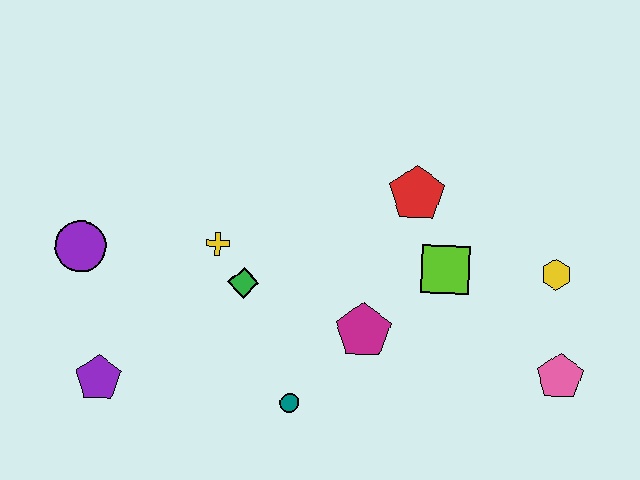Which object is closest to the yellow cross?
The green diamond is closest to the yellow cross.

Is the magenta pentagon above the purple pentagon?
Yes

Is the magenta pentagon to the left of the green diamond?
No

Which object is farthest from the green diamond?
The pink pentagon is farthest from the green diamond.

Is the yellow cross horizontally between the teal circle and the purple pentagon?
Yes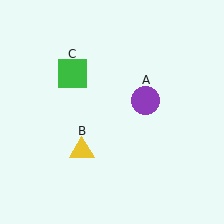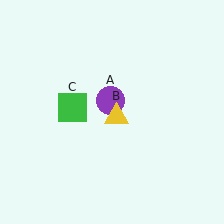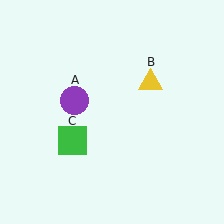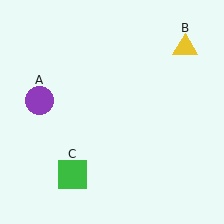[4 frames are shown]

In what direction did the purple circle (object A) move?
The purple circle (object A) moved left.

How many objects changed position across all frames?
3 objects changed position: purple circle (object A), yellow triangle (object B), green square (object C).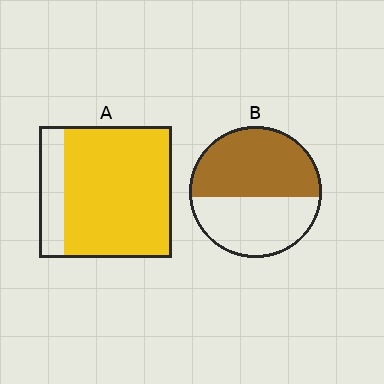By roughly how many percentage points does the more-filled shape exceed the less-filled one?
By roughly 25 percentage points (A over B).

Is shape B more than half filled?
Yes.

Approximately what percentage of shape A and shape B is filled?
A is approximately 80% and B is approximately 55%.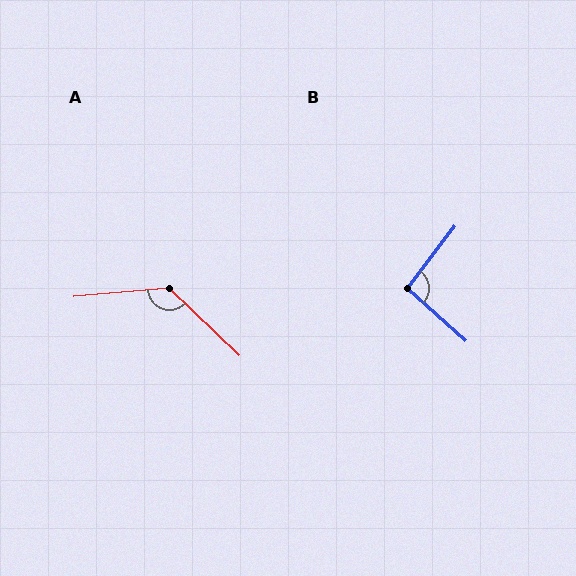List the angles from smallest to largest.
B (94°), A (131°).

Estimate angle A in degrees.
Approximately 131 degrees.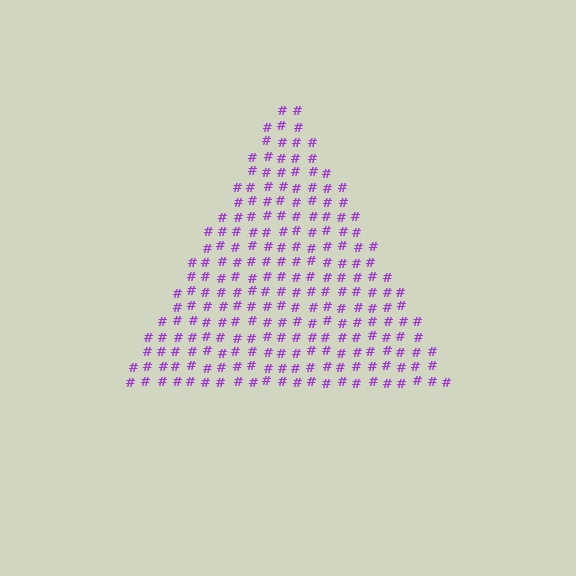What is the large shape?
The large shape is a triangle.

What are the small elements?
The small elements are hash symbols.